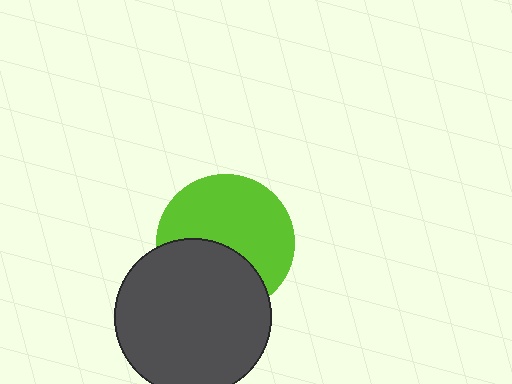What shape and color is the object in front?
The object in front is a dark gray circle.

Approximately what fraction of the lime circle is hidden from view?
Roughly 39% of the lime circle is hidden behind the dark gray circle.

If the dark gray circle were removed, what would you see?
You would see the complete lime circle.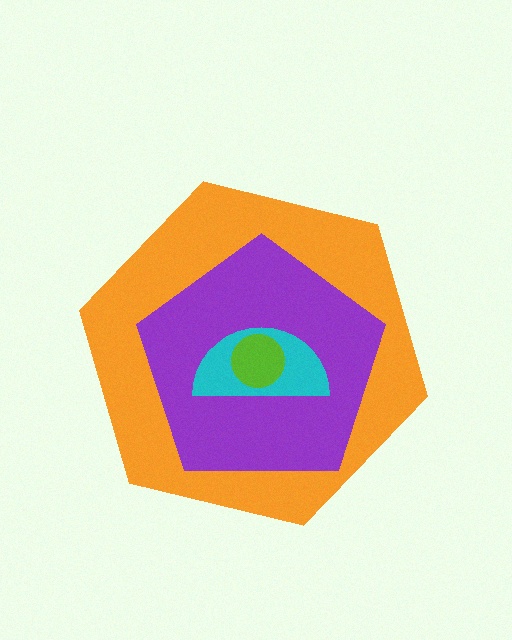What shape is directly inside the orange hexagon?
The purple pentagon.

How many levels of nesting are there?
4.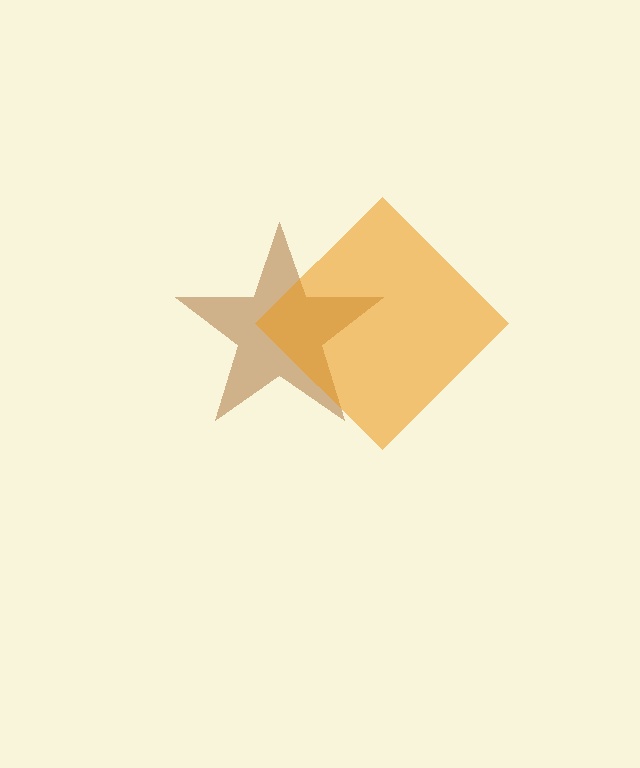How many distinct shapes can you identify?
There are 2 distinct shapes: a brown star, an orange diamond.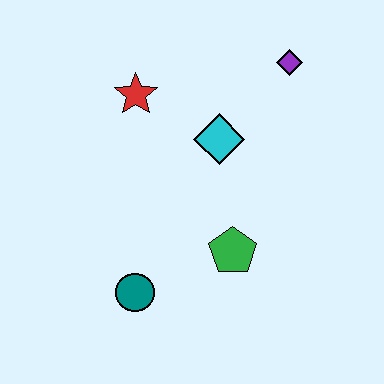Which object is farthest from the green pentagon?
The purple diamond is farthest from the green pentagon.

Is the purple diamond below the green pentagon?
No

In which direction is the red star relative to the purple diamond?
The red star is to the left of the purple diamond.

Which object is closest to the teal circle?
The green pentagon is closest to the teal circle.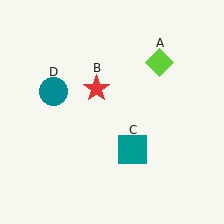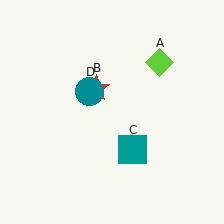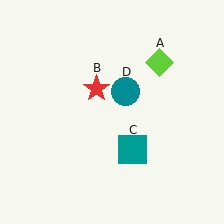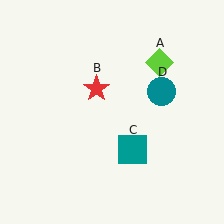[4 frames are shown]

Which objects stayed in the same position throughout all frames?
Lime diamond (object A) and red star (object B) and teal square (object C) remained stationary.